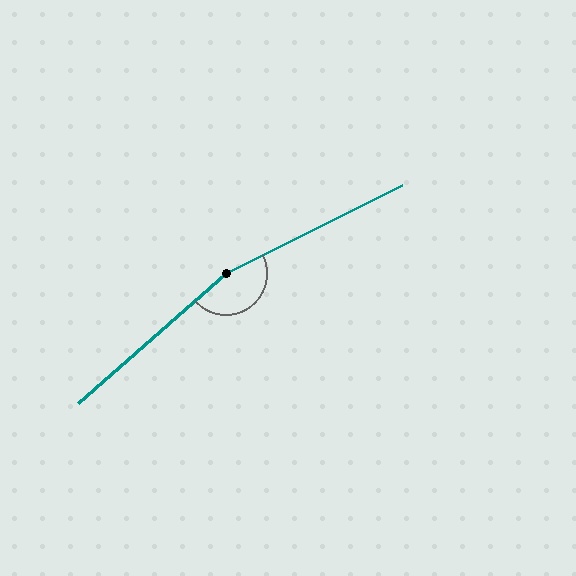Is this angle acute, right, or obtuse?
It is obtuse.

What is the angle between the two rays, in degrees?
Approximately 165 degrees.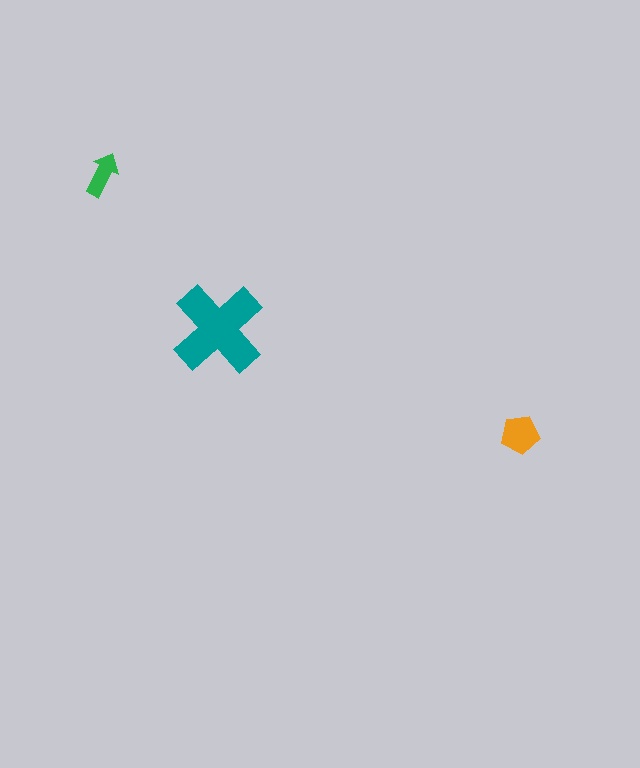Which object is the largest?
The teal cross.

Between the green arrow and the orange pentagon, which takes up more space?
The orange pentagon.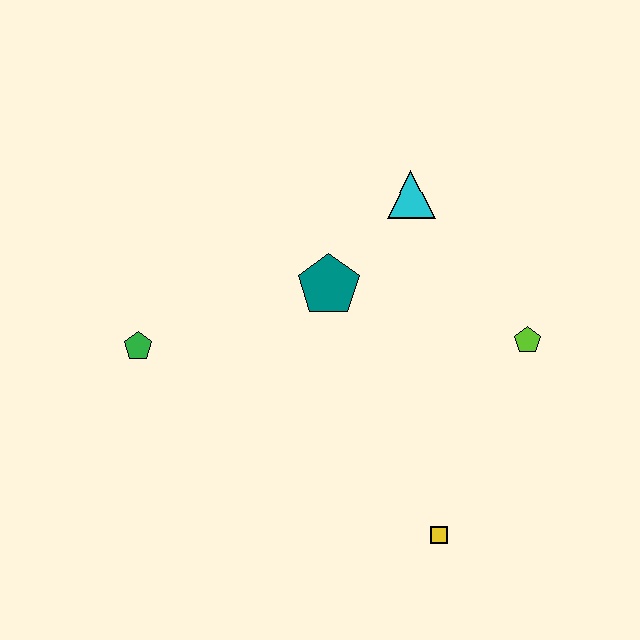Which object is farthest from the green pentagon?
The lime pentagon is farthest from the green pentagon.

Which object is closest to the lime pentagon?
The cyan triangle is closest to the lime pentagon.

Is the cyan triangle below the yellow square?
No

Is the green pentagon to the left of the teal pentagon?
Yes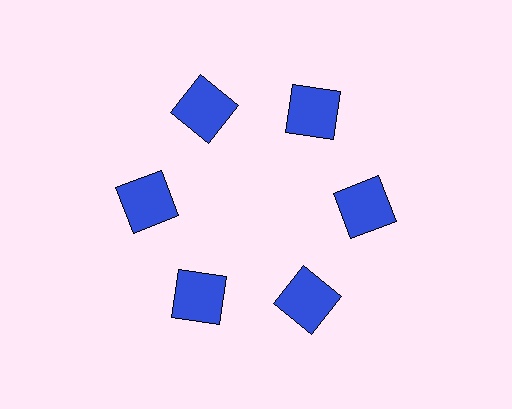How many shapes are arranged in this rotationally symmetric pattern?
There are 6 shapes, arranged in 6 groups of 1.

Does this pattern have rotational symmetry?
Yes, this pattern has 6-fold rotational symmetry. It looks the same after rotating 60 degrees around the center.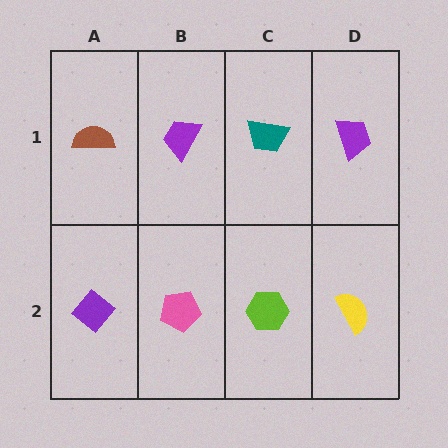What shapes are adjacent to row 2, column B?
A purple trapezoid (row 1, column B), a purple diamond (row 2, column A), a lime hexagon (row 2, column C).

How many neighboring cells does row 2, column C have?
3.